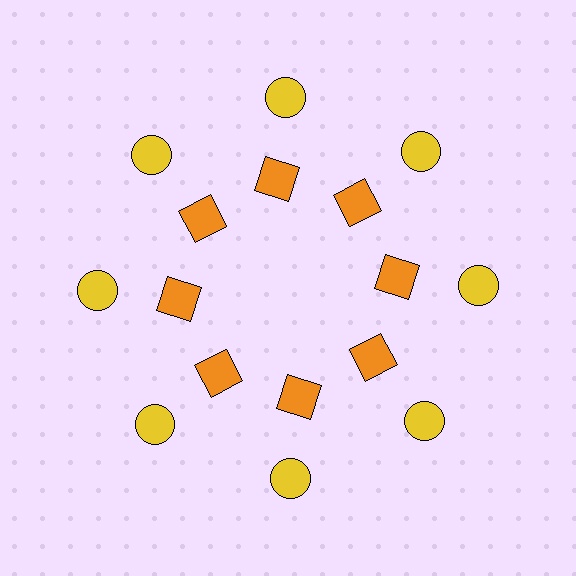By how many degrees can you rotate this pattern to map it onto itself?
The pattern maps onto itself every 45 degrees of rotation.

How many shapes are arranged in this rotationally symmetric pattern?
There are 16 shapes, arranged in 8 groups of 2.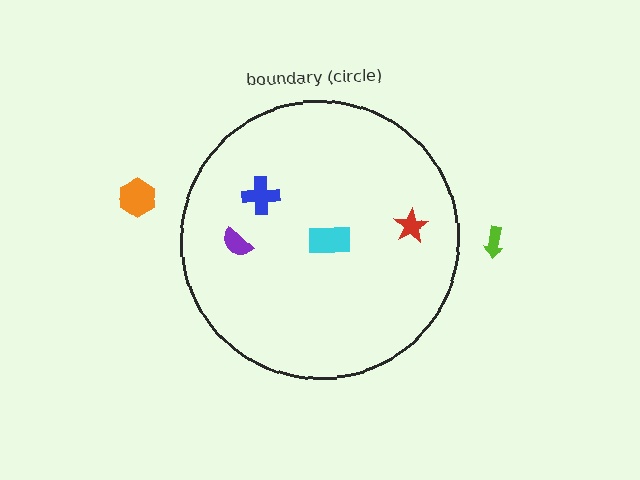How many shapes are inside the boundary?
4 inside, 2 outside.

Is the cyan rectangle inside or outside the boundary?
Inside.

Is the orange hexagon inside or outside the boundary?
Outside.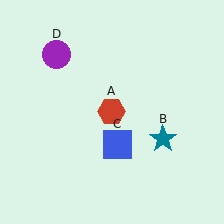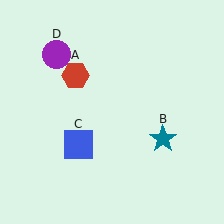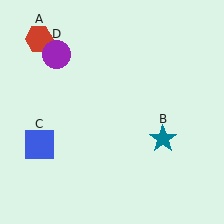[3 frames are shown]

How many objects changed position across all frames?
2 objects changed position: red hexagon (object A), blue square (object C).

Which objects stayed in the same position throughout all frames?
Teal star (object B) and purple circle (object D) remained stationary.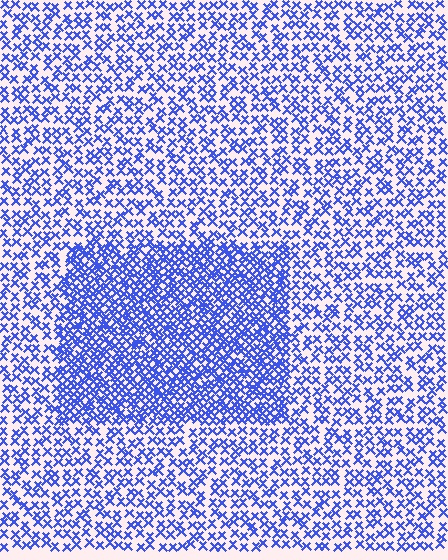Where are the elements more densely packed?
The elements are more densely packed inside the rectangle boundary.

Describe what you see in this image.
The image contains small blue elements arranged at two different densities. A rectangle-shaped region is visible where the elements are more densely packed than the surrounding area.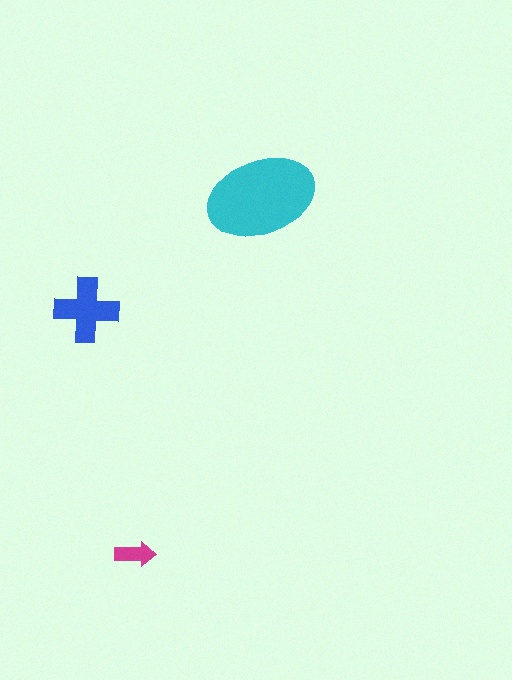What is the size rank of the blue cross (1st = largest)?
2nd.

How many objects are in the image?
There are 3 objects in the image.